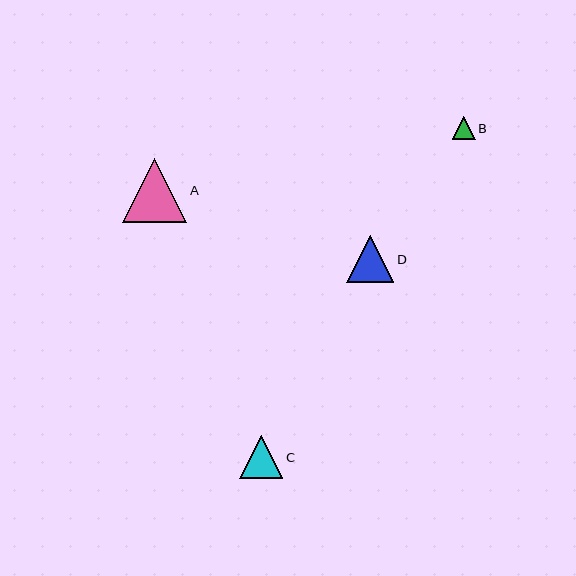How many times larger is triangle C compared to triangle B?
Triangle C is approximately 1.9 times the size of triangle B.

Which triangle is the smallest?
Triangle B is the smallest with a size of approximately 23 pixels.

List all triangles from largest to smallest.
From largest to smallest: A, D, C, B.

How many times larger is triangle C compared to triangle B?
Triangle C is approximately 1.9 times the size of triangle B.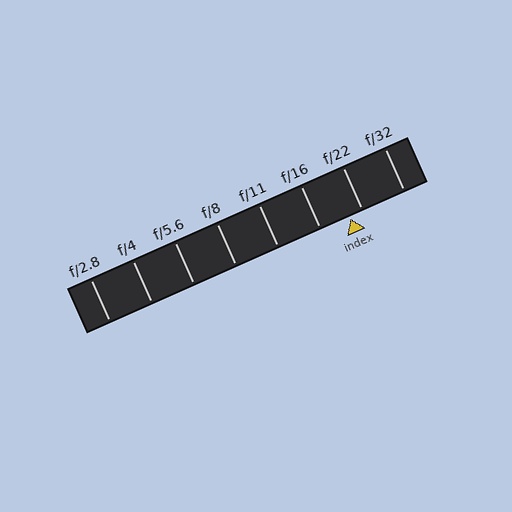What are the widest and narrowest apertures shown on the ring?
The widest aperture shown is f/2.8 and the narrowest is f/32.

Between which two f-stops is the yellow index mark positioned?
The index mark is between f/16 and f/22.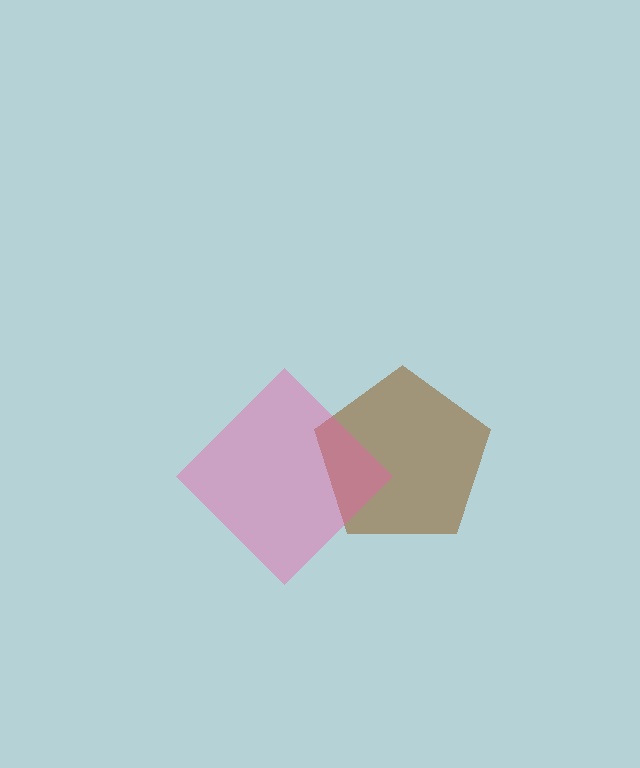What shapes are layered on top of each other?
The layered shapes are: a brown pentagon, a pink diamond.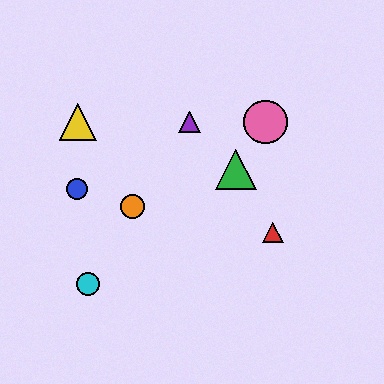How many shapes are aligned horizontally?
3 shapes (the yellow triangle, the purple triangle, the pink circle) are aligned horizontally.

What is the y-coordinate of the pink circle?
The pink circle is at y≈122.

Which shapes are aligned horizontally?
The yellow triangle, the purple triangle, the pink circle are aligned horizontally.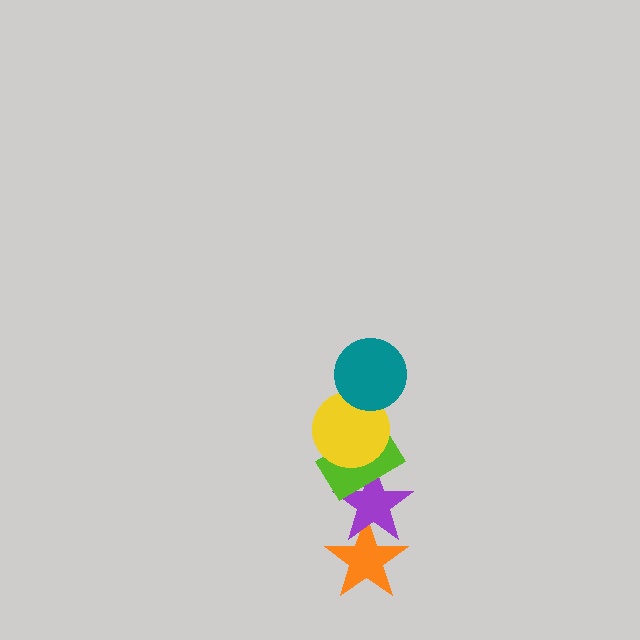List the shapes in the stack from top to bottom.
From top to bottom: the teal circle, the yellow circle, the lime rectangle, the purple star, the orange star.